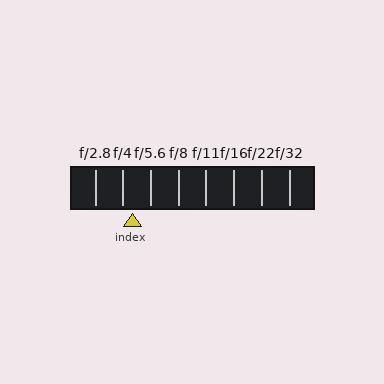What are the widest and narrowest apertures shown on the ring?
The widest aperture shown is f/2.8 and the narrowest is f/32.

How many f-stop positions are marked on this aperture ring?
There are 8 f-stop positions marked.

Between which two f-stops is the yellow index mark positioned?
The index mark is between f/4 and f/5.6.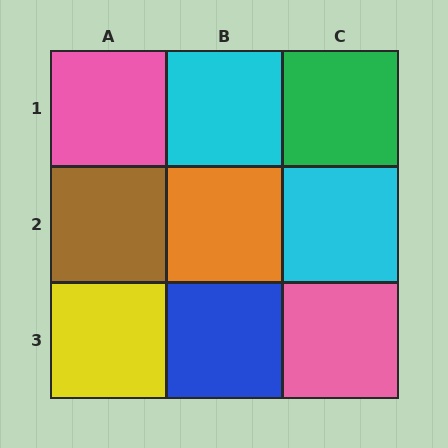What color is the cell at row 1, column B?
Cyan.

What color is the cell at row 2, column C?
Cyan.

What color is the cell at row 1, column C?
Green.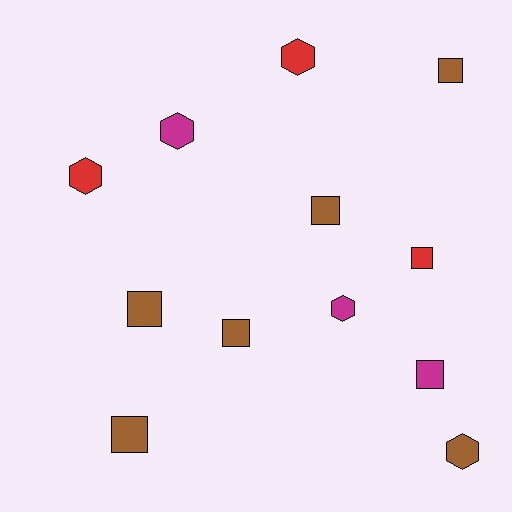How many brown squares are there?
There are 5 brown squares.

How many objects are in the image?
There are 12 objects.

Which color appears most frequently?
Brown, with 6 objects.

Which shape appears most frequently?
Square, with 7 objects.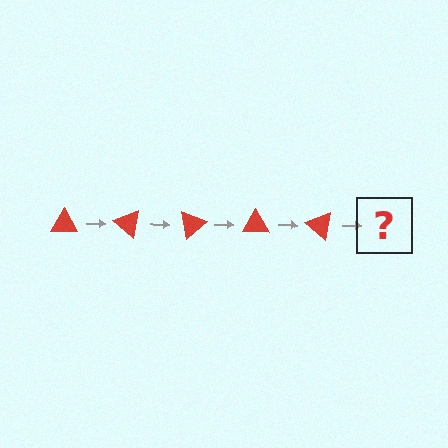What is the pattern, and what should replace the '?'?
The pattern is that the triangle rotates 40 degrees each step. The '?' should be a red triangle rotated 200 degrees.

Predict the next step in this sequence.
The next step is a red triangle rotated 200 degrees.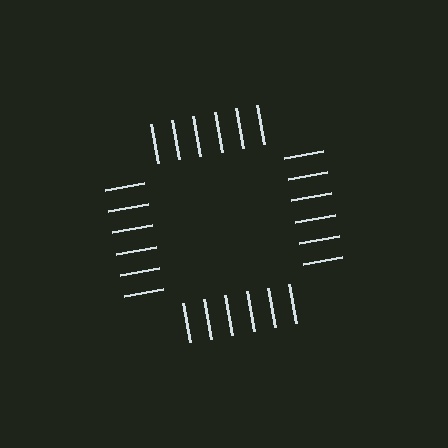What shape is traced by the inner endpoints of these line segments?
An illusory square — the line segments terminate on its edges but no continuous stroke is drawn.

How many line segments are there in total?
24 — 6 along each of the 4 edges.